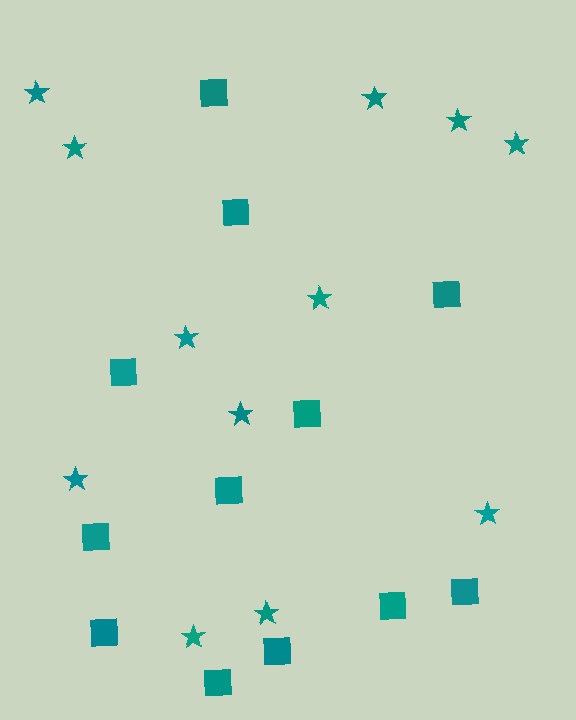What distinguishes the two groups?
There are 2 groups: one group of squares (12) and one group of stars (12).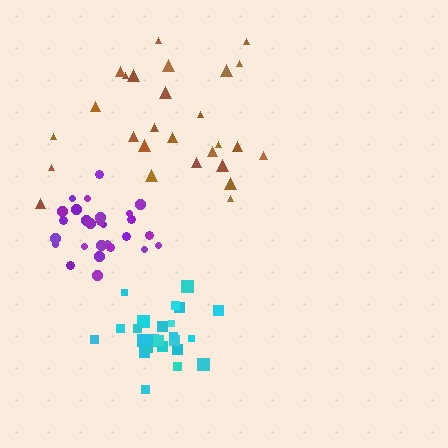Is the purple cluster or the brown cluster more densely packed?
Purple.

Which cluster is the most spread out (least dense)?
Brown.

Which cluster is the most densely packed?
Purple.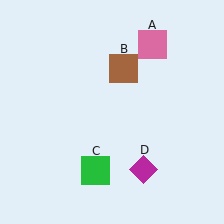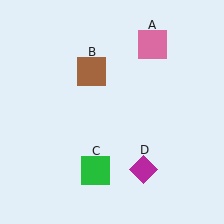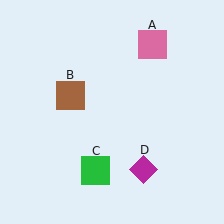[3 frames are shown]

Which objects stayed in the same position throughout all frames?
Pink square (object A) and green square (object C) and magenta diamond (object D) remained stationary.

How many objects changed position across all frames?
1 object changed position: brown square (object B).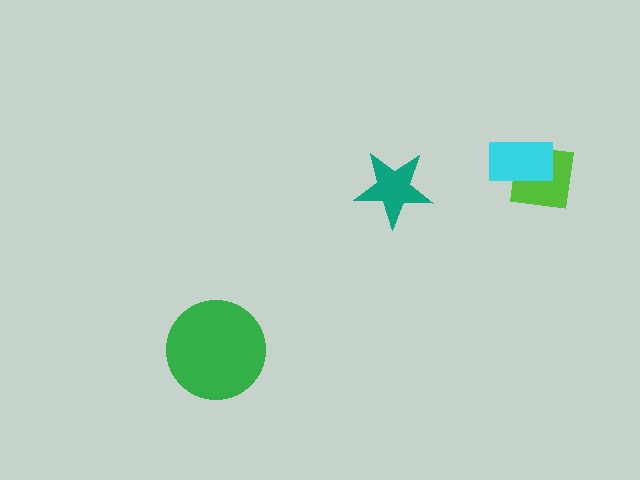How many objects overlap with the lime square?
1 object overlaps with the lime square.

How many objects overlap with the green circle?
0 objects overlap with the green circle.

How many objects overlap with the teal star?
0 objects overlap with the teal star.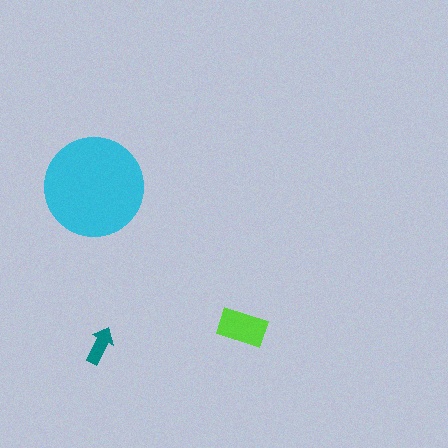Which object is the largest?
The cyan circle.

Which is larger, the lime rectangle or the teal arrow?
The lime rectangle.